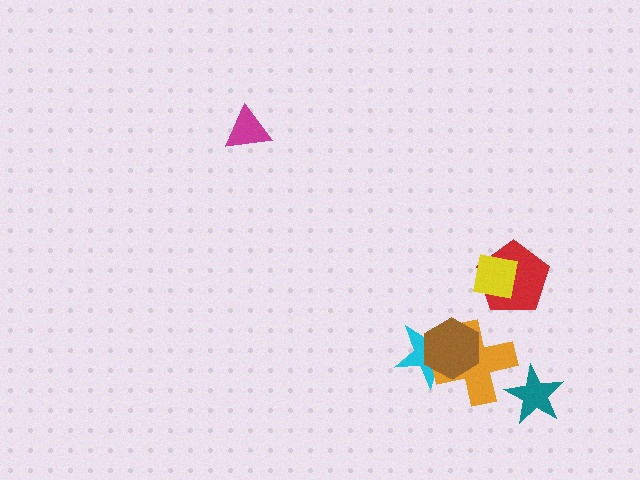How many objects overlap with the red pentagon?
1 object overlaps with the red pentagon.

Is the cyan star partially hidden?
Yes, it is partially covered by another shape.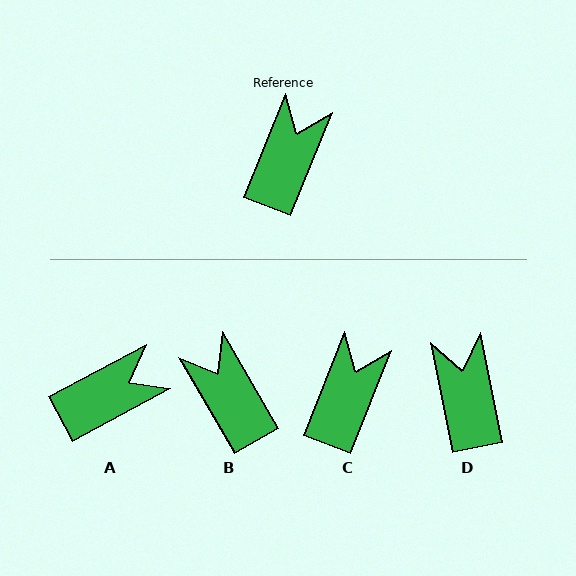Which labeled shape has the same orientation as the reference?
C.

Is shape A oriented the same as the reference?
No, it is off by about 40 degrees.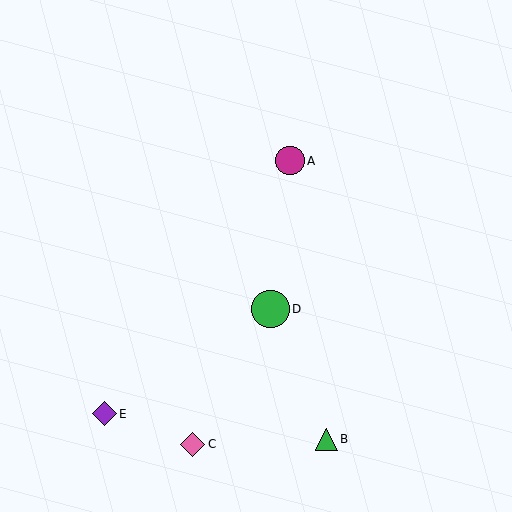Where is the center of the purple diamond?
The center of the purple diamond is at (104, 414).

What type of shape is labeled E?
Shape E is a purple diamond.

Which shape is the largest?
The green circle (labeled D) is the largest.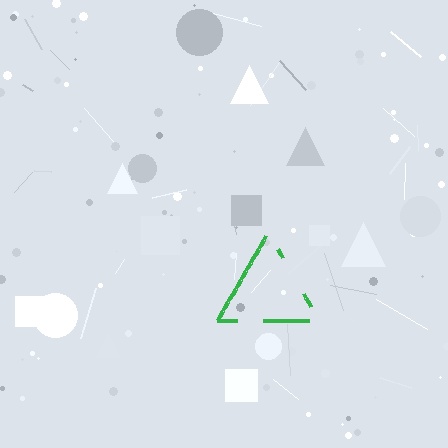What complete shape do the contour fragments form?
The contour fragments form a triangle.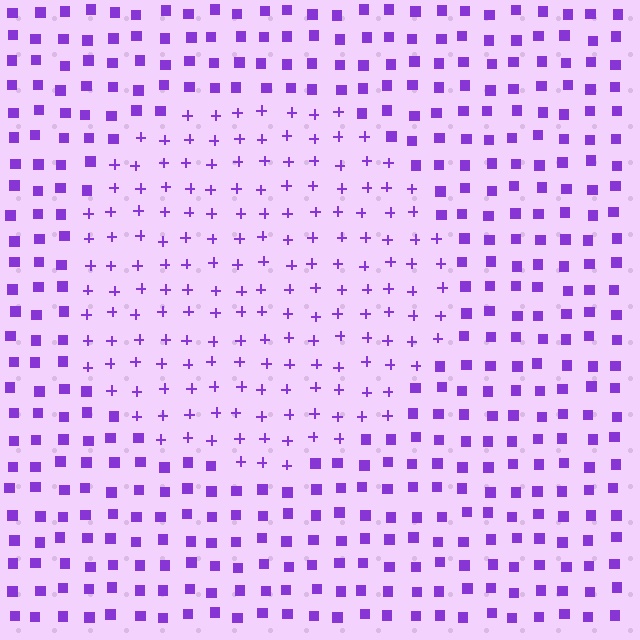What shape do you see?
I see a circle.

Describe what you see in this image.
The image is filled with small purple elements arranged in a uniform grid. A circle-shaped region contains plus signs, while the surrounding area contains squares. The boundary is defined purely by the change in element shape.